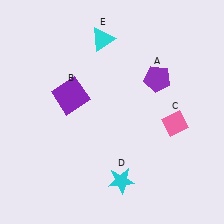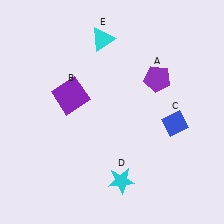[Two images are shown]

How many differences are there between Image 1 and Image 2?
There is 1 difference between the two images.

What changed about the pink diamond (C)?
In Image 1, C is pink. In Image 2, it changed to blue.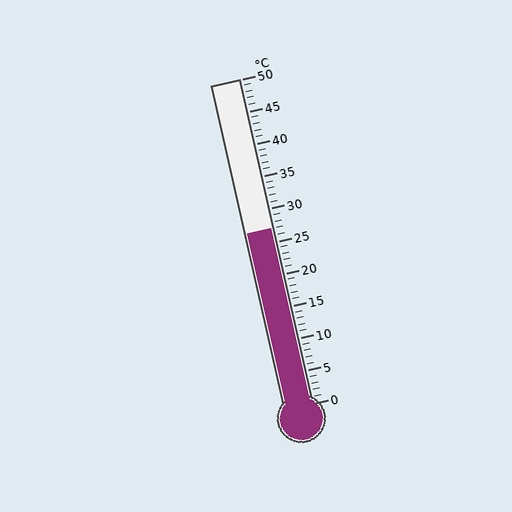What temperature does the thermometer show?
The thermometer shows approximately 27°C.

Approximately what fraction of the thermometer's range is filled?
The thermometer is filled to approximately 55% of its range.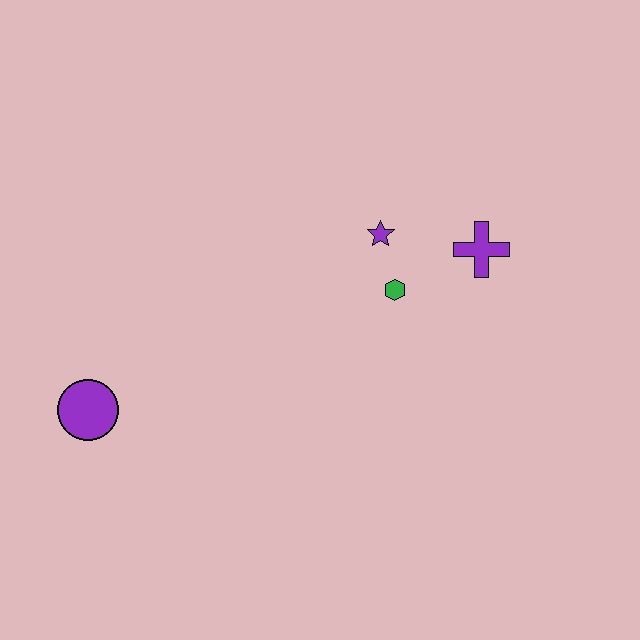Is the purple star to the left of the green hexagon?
Yes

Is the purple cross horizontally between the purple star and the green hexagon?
No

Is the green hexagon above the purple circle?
Yes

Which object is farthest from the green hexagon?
The purple circle is farthest from the green hexagon.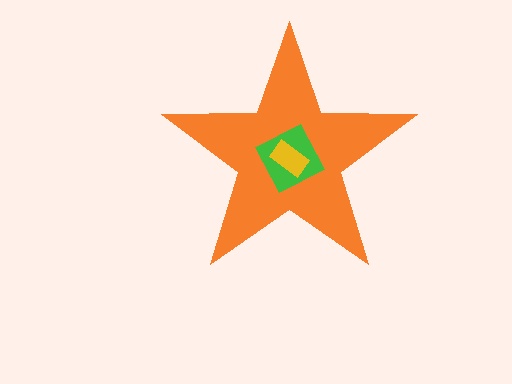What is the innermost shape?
The yellow rectangle.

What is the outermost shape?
The orange star.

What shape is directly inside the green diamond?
The yellow rectangle.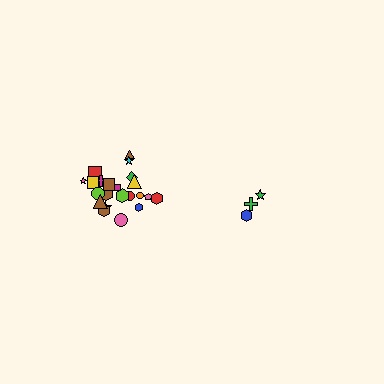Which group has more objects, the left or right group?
The left group.